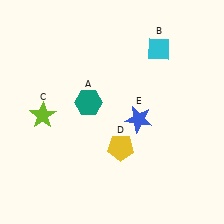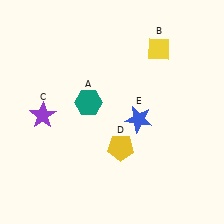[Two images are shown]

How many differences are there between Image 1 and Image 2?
There are 2 differences between the two images.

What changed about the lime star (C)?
In Image 1, C is lime. In Image 2, it changed to purple.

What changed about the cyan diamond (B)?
In Image 1, B is cyan. In Image 2, it changed to yellow.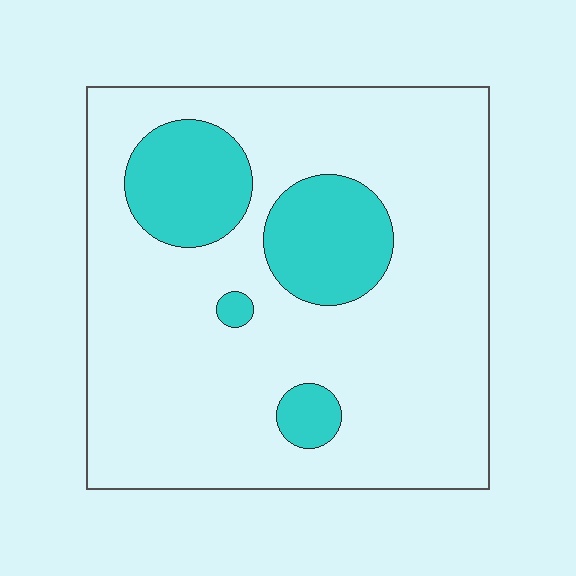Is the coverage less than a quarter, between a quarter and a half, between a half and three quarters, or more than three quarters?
Less than a quarter.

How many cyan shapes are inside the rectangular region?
4.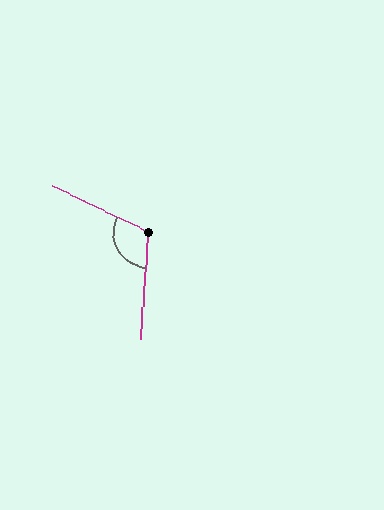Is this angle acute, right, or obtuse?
It is obtuse.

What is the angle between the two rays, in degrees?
Approximately 112 degrees.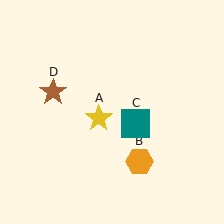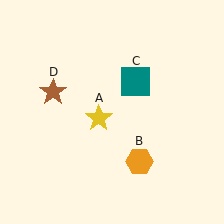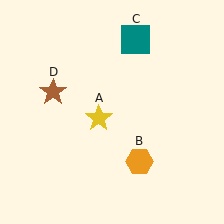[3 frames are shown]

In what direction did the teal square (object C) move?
The teal square (object C) moved up.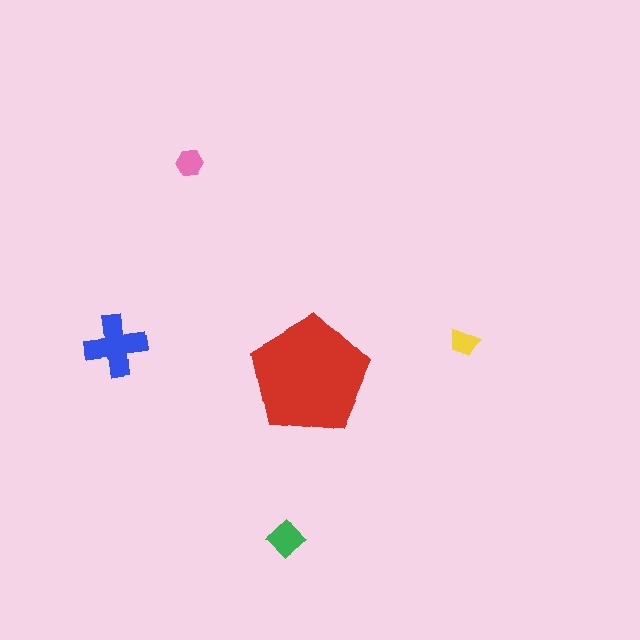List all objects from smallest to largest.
The yellow trapezoid, the pink hexagon, the green diamond, the blue cross, the red pentagon.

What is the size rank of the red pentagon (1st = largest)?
1st.